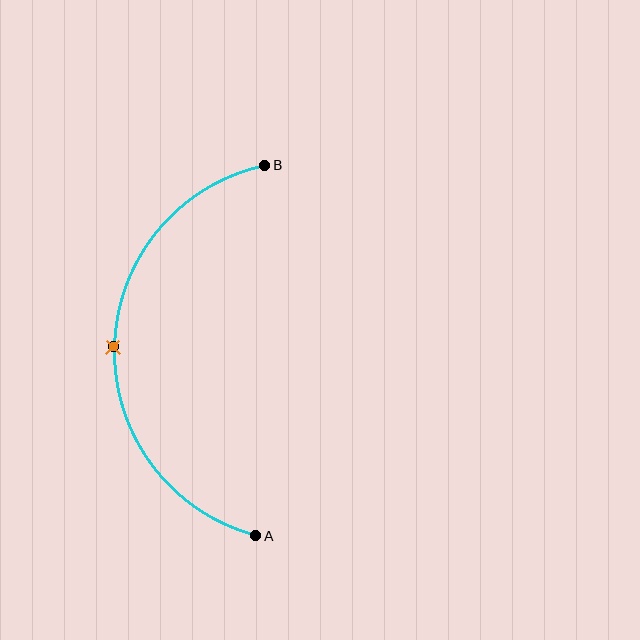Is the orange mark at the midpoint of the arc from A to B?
Yes. The orange mark lies on the arc at equal arc-length from both A and B — it is the arc midpoint.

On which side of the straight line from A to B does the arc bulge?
The arc bulges to the left of the straight line connecting A and B.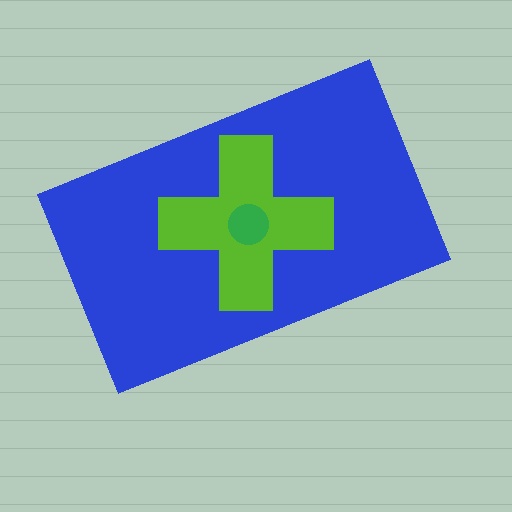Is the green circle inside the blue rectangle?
Yes.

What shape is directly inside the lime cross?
The green circle.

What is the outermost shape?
The blue rectangle.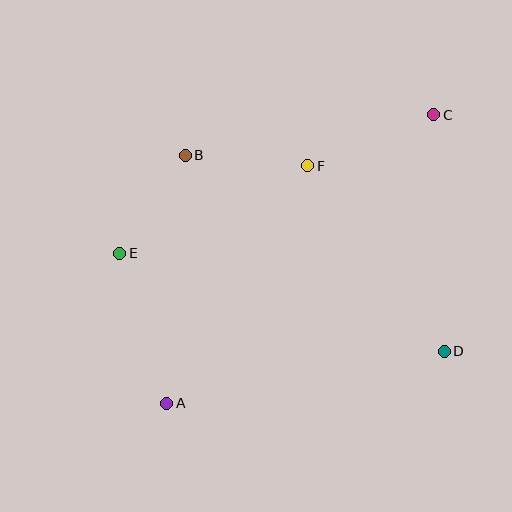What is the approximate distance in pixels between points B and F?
The distance between B and F is approximately 123 pixels.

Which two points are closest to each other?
Points B and E are closest to each other.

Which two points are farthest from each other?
Points A and C are farthest from each other.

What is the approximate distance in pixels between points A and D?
The distance between A and D is approximately 282 pixels.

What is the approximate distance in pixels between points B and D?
The distance between B and D is approximately 325 pixels.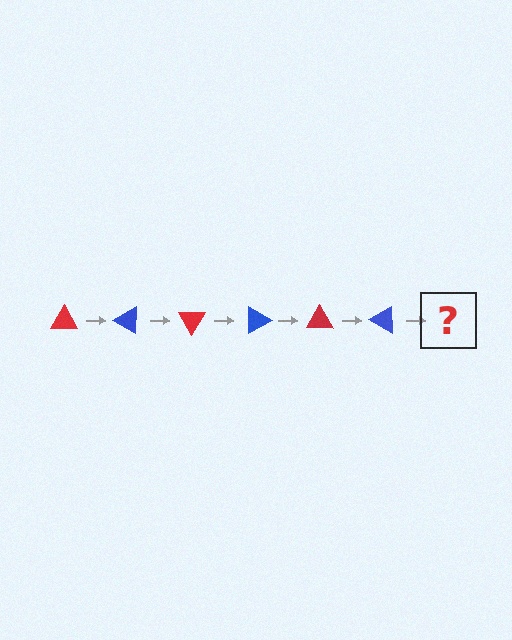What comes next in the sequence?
The next element should be a red triangle, rotated 180 degrees from the start.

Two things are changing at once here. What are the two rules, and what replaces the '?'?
The two rules are that it rotates 30 degrees each step and the color cycles through red and blue. The '?' should be a red triangle, rotated 180 degrees from the start.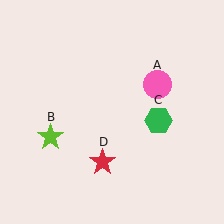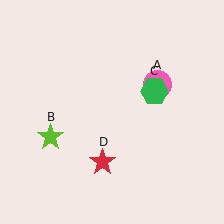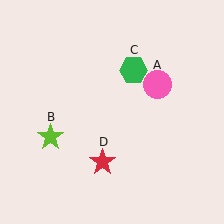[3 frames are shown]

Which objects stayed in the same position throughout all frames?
Pink circle (object A) and lime star (object B) and red star (object D) remained stationary.